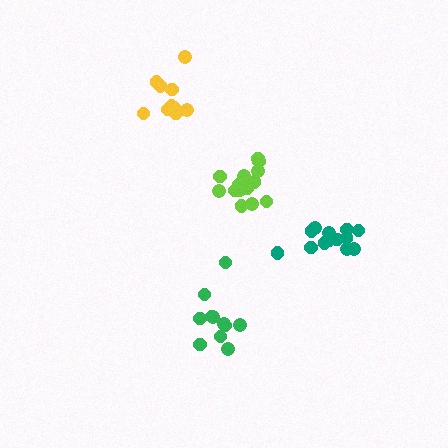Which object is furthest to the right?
The teal cluster is rightmost.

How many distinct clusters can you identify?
There are 4 distinct clusters.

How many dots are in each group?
Group 1: 15 dots, Group 2: 11 dots, Group 3: 11 dots, Group 4: 13 dots (50 total).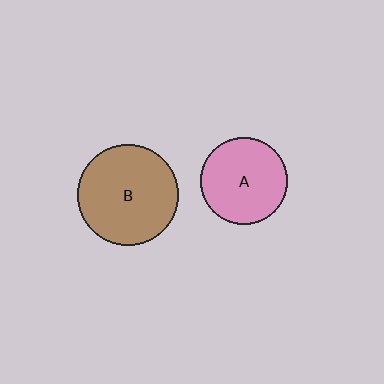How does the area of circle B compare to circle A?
Approximately 1.3 times.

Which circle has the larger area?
Circle B (brown).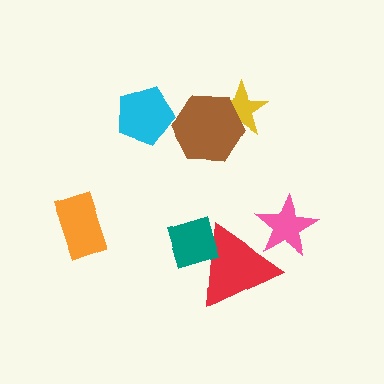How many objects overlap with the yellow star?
1 object overlaps with the yellow star.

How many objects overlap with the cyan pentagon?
0 objects overlap with the cyan pentagon.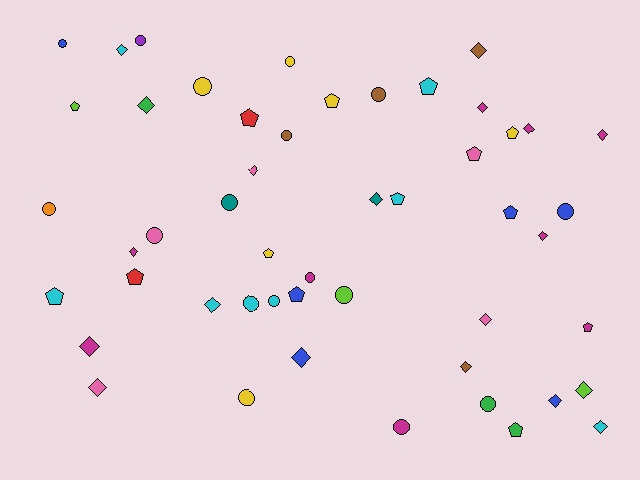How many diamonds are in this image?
There are 19 diamonds.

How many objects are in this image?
There are 50 objects.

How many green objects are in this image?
There are 3 green objects.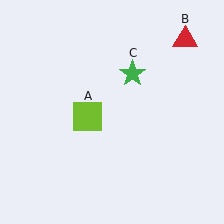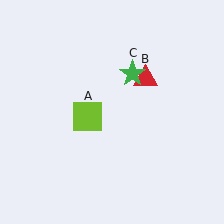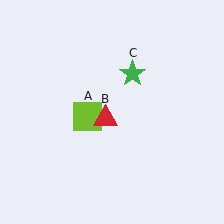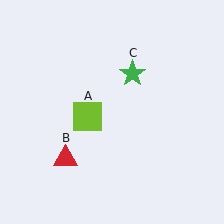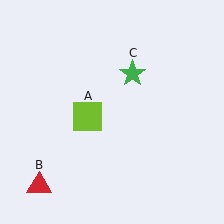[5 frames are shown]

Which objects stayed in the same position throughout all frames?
Lime square (object A) and green star (object C) remained stationary.